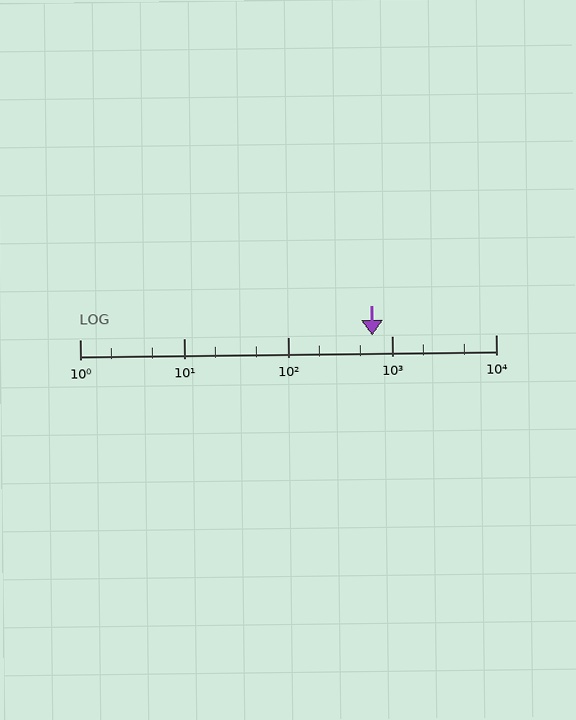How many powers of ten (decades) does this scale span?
The scale spans 4 decades, from 1 to 10000.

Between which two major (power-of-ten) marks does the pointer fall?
The pointer is between 100 and 1000.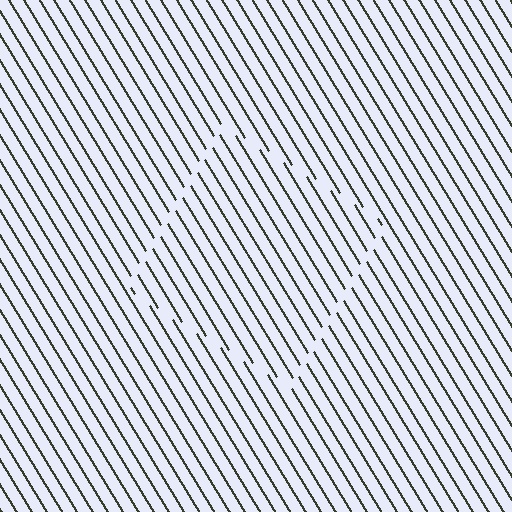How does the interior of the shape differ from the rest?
The interior of the shape contains the same grating, shifted by half a period — the contour is defined by the phase discontinuity where line-ends from the inner and outer gratings abut.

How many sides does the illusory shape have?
4 sides — the line-ends trace a square.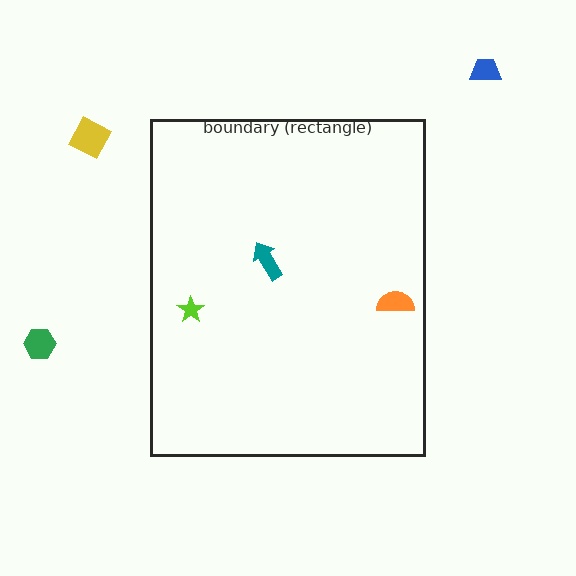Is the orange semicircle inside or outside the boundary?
Inside.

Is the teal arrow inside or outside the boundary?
Inside.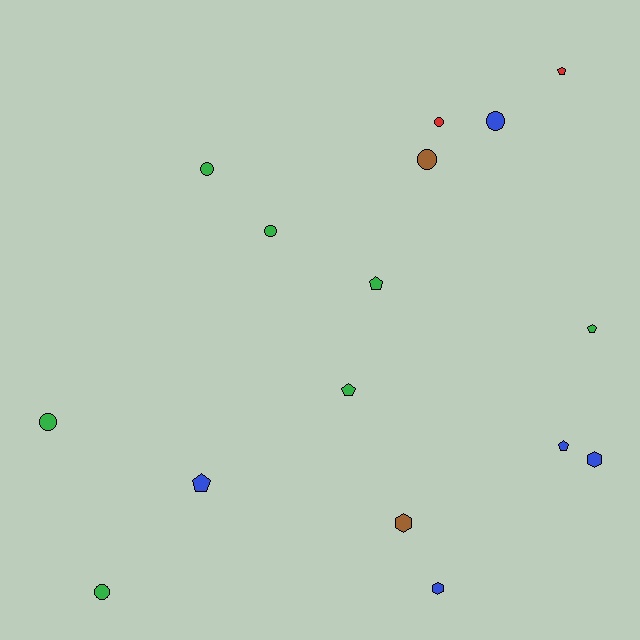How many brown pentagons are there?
There are no brown pentagons.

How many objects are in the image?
There are 16 objects.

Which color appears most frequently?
Green, with 7 objects.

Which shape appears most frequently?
Circle, with 7 objects.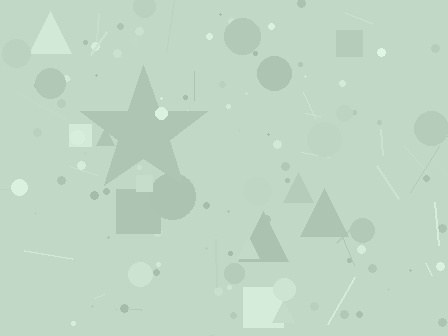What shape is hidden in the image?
A star is hidden in the image.